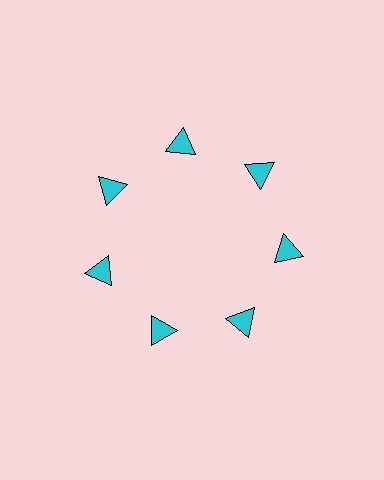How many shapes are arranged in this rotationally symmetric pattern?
There are 7 shapes, arranged in 7 groups of 1.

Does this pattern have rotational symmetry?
Yes, this pattern has 7-fold rotational symmetry. It looks the same after rotating 51 degrees around the center.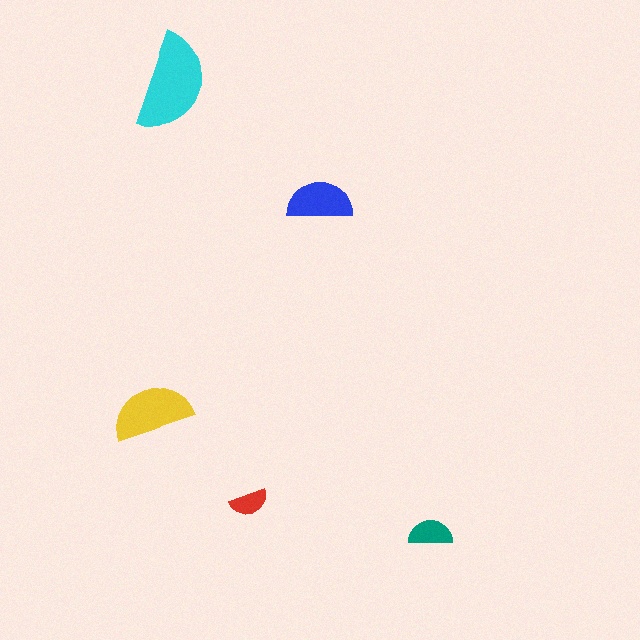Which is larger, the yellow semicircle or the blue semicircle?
The yellow one.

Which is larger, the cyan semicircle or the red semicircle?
The cyan one.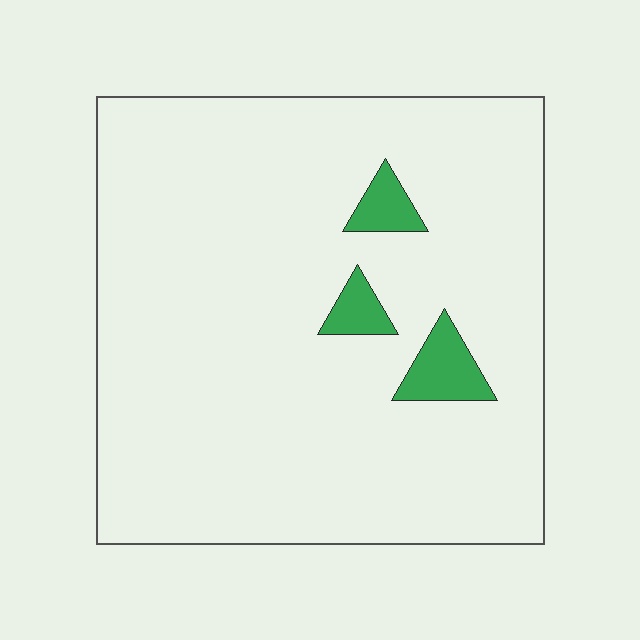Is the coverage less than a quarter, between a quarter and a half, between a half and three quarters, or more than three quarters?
Less than a quarter.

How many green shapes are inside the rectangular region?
3.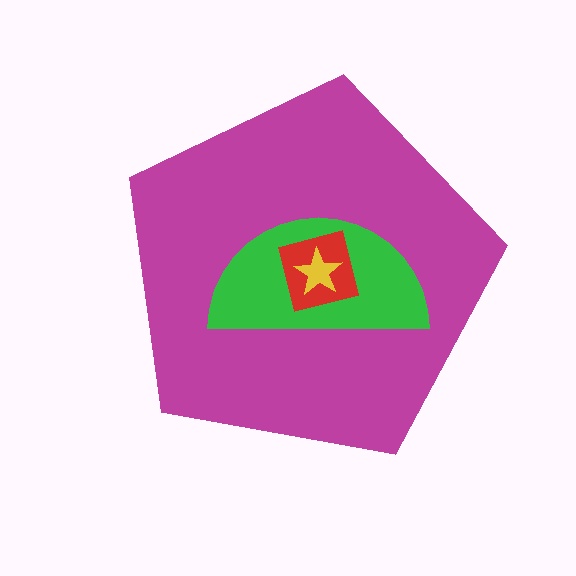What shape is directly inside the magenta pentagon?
The green semicircle.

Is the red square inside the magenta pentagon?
Yes.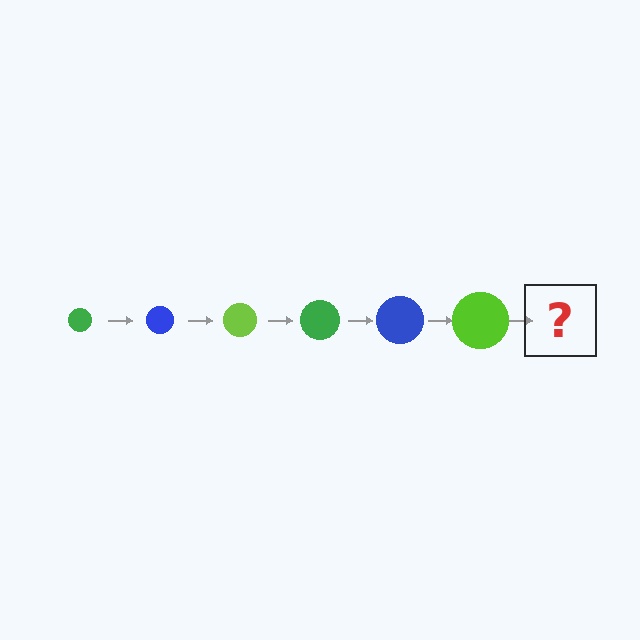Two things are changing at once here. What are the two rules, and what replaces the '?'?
The two rules are that the circle grows larger each step and the color cycles through green, blue, and lime. The '?' should be a green circle, larger than the previous one.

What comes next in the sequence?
The next element should be a green circle, larger than the previous one.